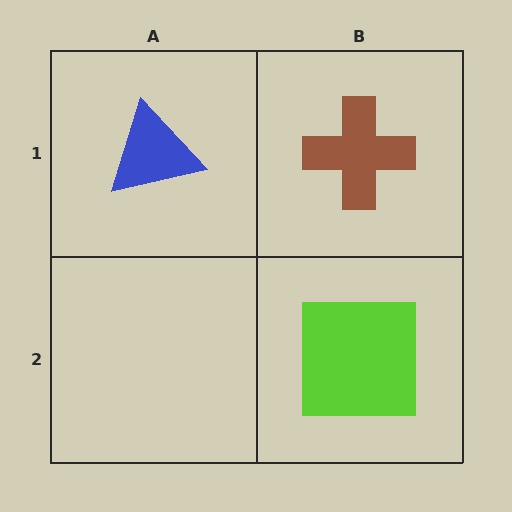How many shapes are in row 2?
1 shape.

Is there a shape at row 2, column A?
No, that cell is empty.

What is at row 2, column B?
A lime square.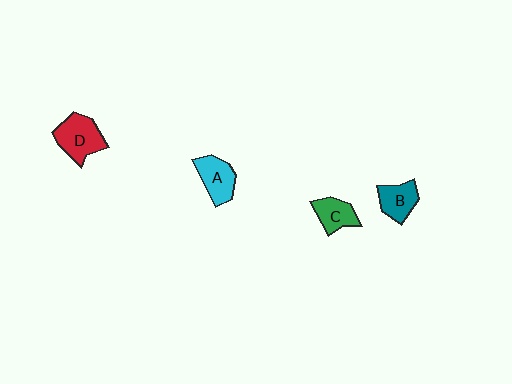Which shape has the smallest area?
Shape C (green).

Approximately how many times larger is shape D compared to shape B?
Approximately 1.4 times.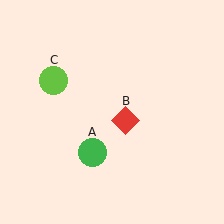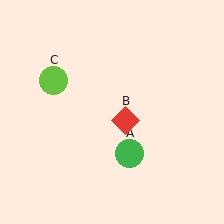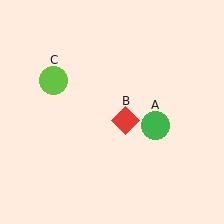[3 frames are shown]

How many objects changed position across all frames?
1 object changed position: green circle (object A).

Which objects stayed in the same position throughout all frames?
Red diamond (object B) and lime circle (object C) remained stationary.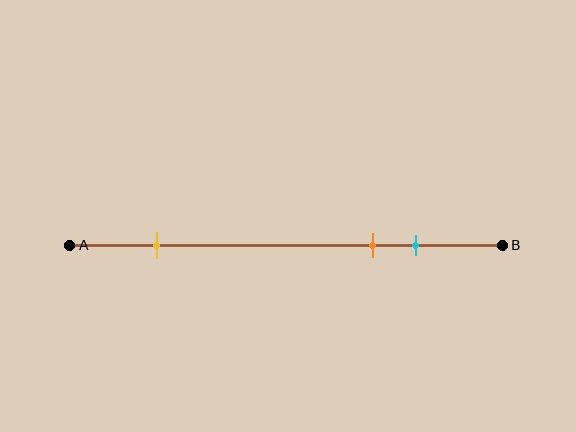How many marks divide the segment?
There are 3 marks dividing the segment.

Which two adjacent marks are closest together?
The orange and cyan marks are the closest adjacent pair.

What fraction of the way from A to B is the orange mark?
The orange mark is approximately 70% (0.7) of the way from A to B.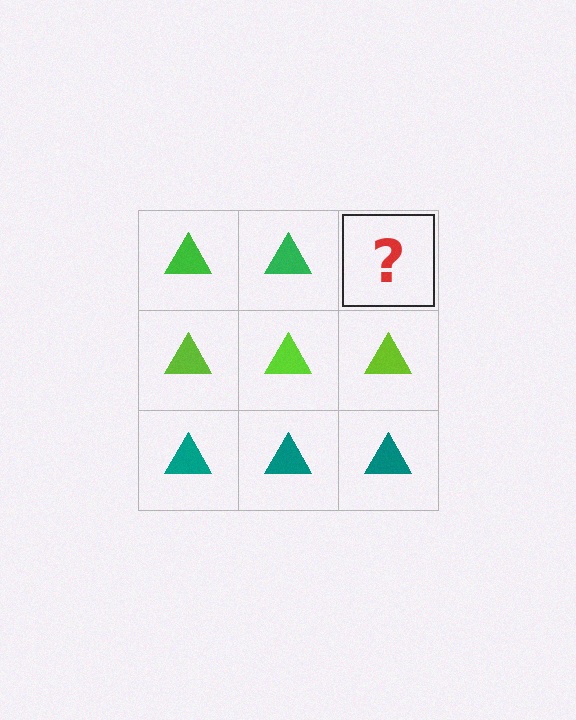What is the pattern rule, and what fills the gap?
The rule is that each row has a consistent color. The gap should be filled with a green triangle.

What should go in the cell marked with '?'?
The missing cell should contain a green triangle.